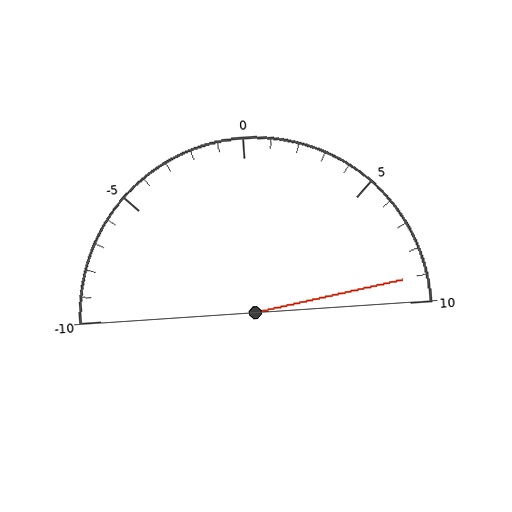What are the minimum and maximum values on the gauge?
The gauge ranges from -10 to 10.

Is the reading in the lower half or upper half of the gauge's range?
The reading is in the upper half of the range (-10 to 10).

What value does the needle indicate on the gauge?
The needle indicates approximately 9.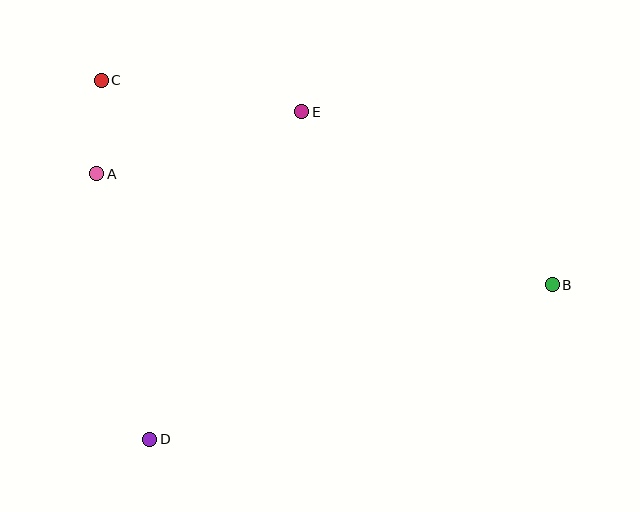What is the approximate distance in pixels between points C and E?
The distance between C and E is approximately 203 pixels.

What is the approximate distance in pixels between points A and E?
The distance between A and E is approximately 214 pixels.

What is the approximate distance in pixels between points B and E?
The distance between B and E is approximately 304 pixels.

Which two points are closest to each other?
Points A and C are closest to each other.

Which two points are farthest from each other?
Points B and C are farthest from each other.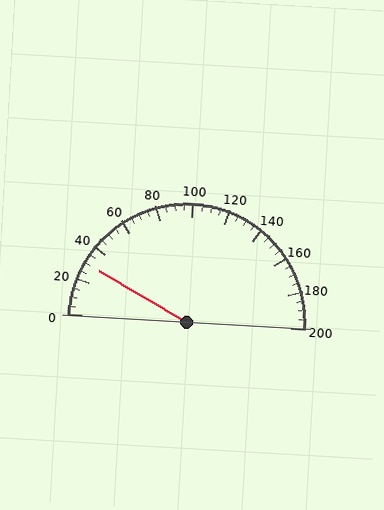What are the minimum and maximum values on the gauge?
The gauge ranges from 0 to 200.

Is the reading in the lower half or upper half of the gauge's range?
The reading is in the lower half of the range (0 to 200).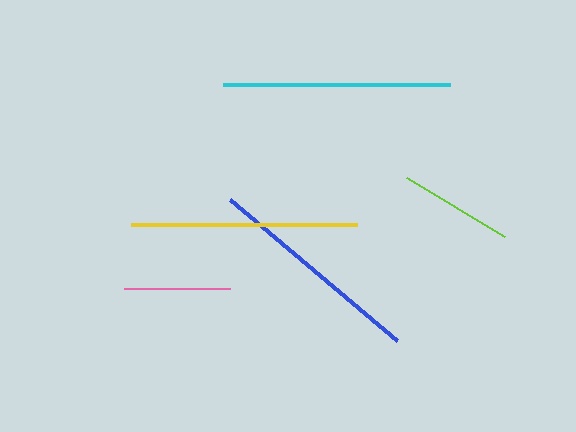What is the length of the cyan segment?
The cyan segment is approximately 227 pixels long.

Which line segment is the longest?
The yellow line is the longest at approximately 227 pixels.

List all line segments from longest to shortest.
From longest to shortest: yellow, cyan, blue, lime, pink.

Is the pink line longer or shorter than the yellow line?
The yellow line is longer than the pink line.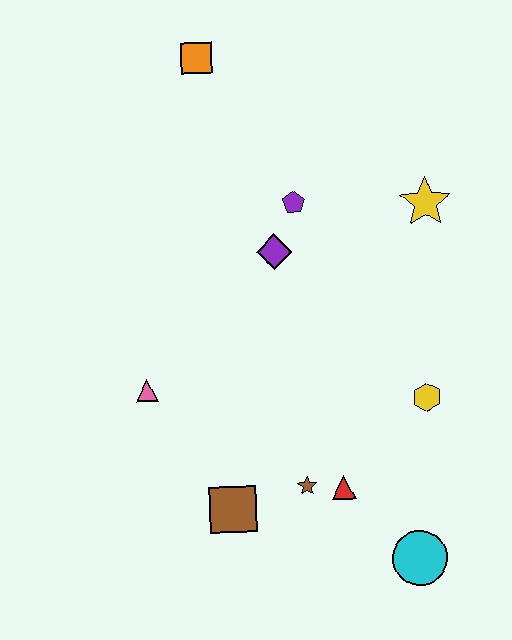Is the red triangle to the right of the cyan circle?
No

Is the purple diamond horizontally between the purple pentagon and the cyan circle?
No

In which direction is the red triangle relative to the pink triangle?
The red triangle is to the right of the pink triangle.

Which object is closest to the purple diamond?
The purple pentagon is closest to the purple diamond.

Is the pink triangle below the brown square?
No